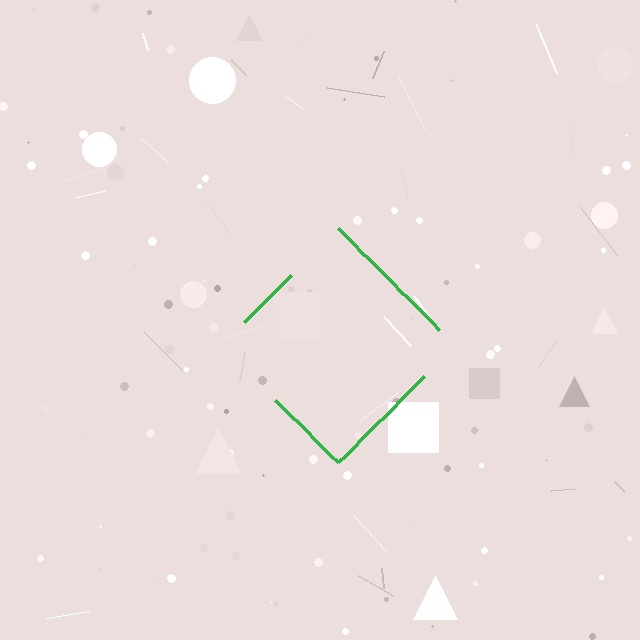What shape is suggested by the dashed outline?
The dashed outline suggests a diamond.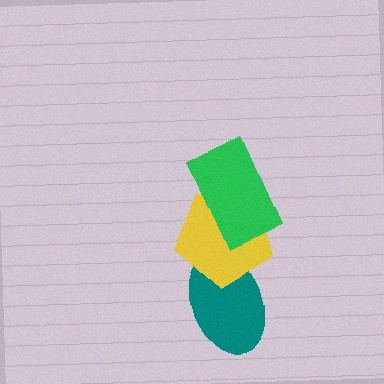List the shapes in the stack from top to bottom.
From top to bottom: the green rectangle, the yellow pentagon, the teal ellipse.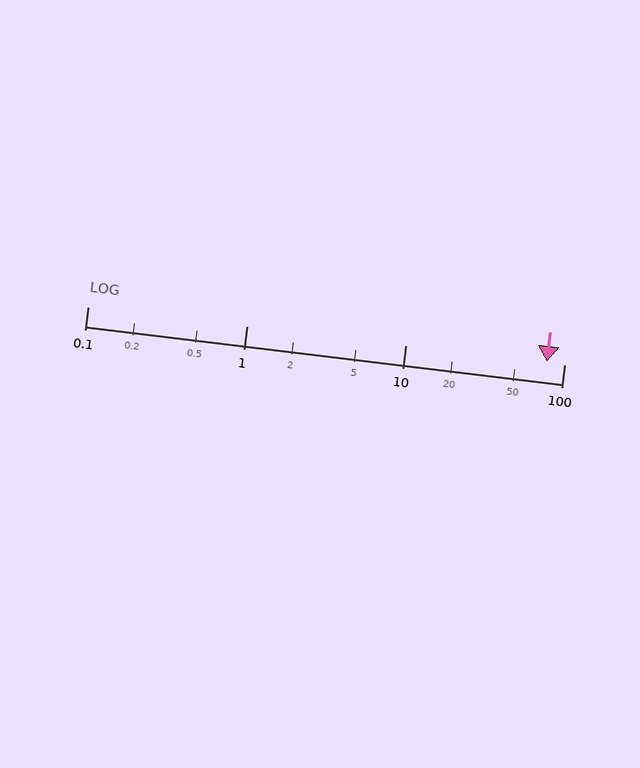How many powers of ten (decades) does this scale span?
The scale spans 3 decades, from 0.1 to 100.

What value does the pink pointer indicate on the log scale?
The pointer indicates approximately 78.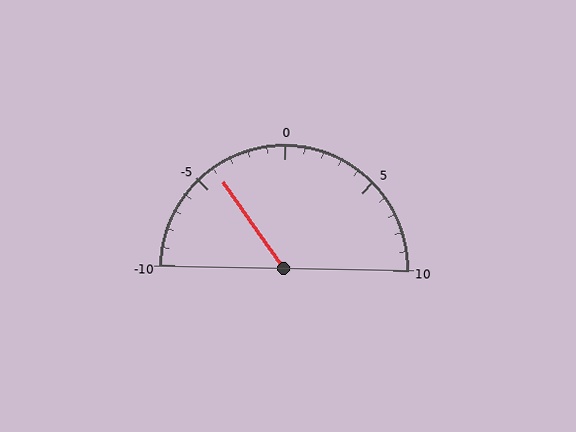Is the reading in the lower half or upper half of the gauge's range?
The reading is in the lower half of the range (-10 to 10).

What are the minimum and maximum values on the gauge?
The gauge ranges from -10 to 10.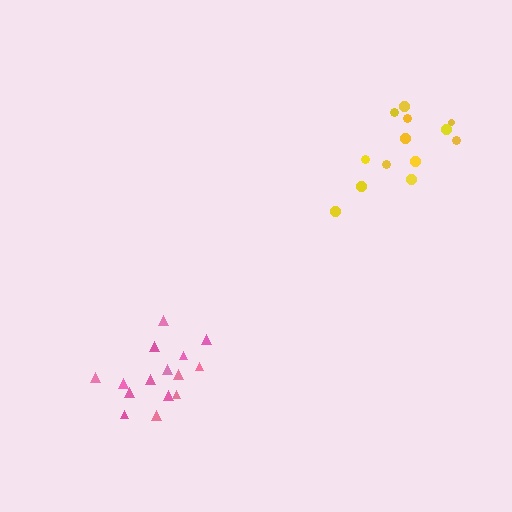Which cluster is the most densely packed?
Pink.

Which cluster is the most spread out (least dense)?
Yellow.